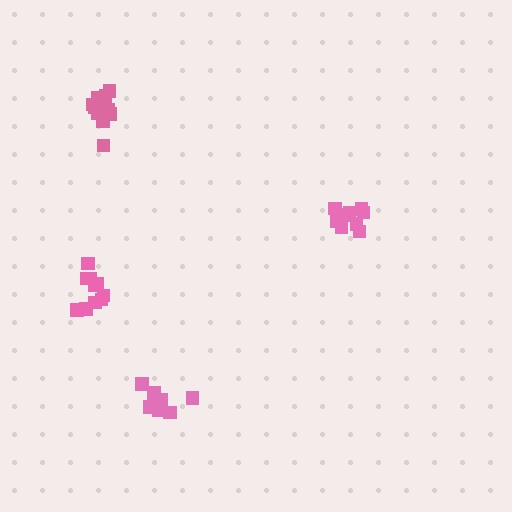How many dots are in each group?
Group 1: 9 dots, Group 2: 8 dots, Group 3: 10 dots, Group 4: 12 dots (39 total).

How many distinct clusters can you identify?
There are 4 distinct clusters.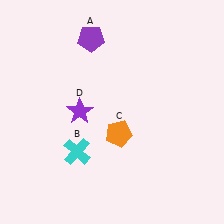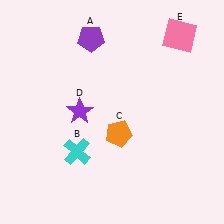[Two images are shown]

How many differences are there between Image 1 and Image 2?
There is 1 difference between the two images.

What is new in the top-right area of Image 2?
A pink square (E) was added in the top-right area of Image 2.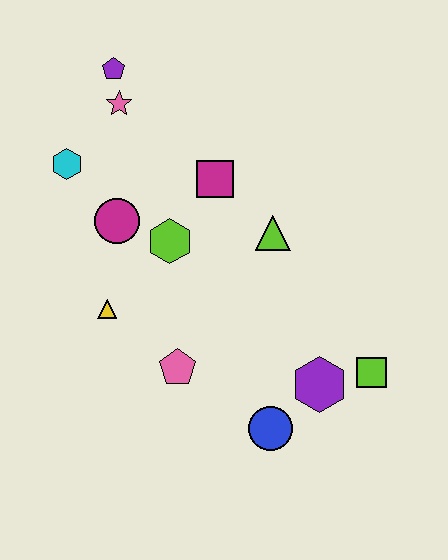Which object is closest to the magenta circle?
The lime hexagon is closest to the magenta circle.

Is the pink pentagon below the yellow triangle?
Yes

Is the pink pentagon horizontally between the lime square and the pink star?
Yes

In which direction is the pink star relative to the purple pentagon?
The pink star is below the purple pentagon.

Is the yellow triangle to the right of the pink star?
No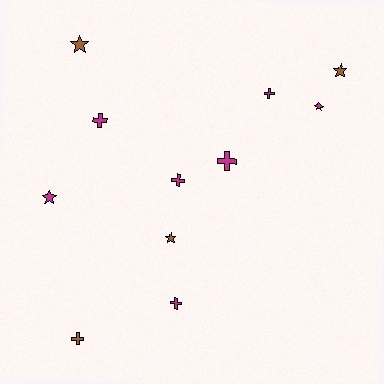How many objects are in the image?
There are 11 objects.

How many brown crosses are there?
There is 1 brown cross.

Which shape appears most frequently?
Cross, with 6 objects.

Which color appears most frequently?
Magenta, with 7 objects.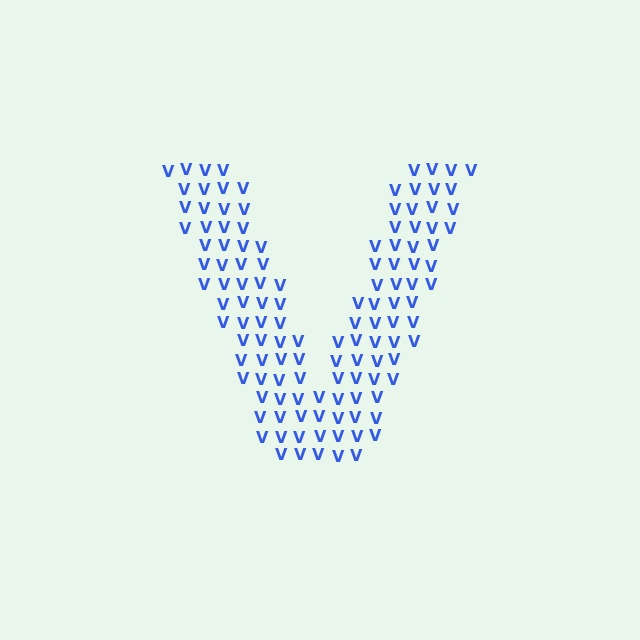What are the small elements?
The small elements are letter V's.